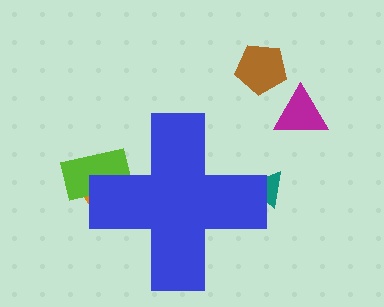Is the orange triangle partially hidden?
Yes, the orange triangle is partially hidden behind the blue cross.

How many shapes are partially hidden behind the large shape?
3 shapes are partially hidden.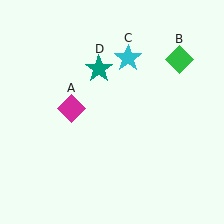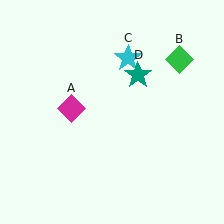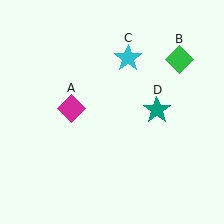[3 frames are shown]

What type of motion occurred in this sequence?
The teal star (object D) rotated clockwise around the center of the scene.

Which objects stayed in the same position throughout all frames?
Magenta diamond (object A) and green diamond (object B) and cyan star (object C) remained stationary.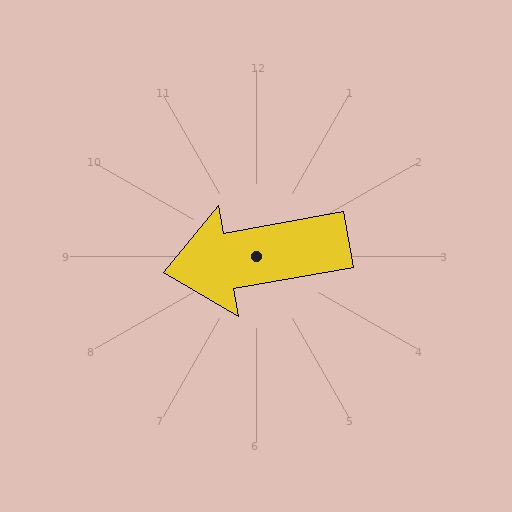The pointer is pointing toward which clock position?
Roughly 9 o'clock.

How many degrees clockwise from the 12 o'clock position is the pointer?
Approximately 260 degrees.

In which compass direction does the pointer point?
West.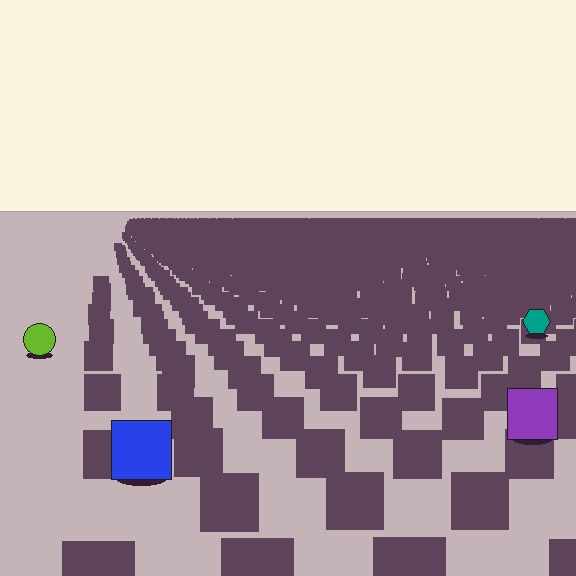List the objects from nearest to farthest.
From nearest to farthest: the blue square, the purple square, the lime circle, the teal hexagon.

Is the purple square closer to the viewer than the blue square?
No. The blue square is closer — you can tell from the texture gradient: the ground texture is coarser near it.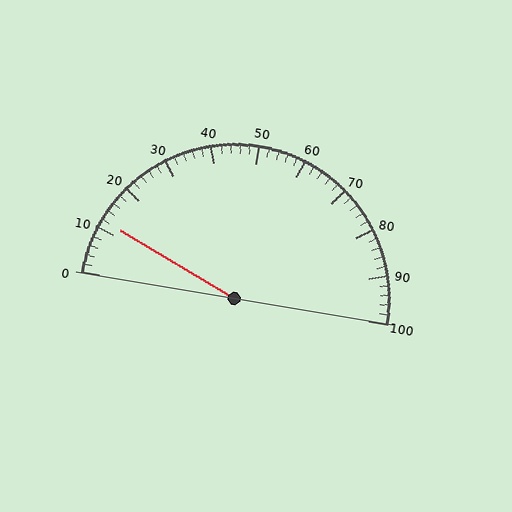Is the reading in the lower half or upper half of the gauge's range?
The reading is in the lower half of the range (0 to 100).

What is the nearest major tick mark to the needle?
The nearest major tick mark is 10.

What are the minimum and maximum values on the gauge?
The gauge ranges from 0 to 100.